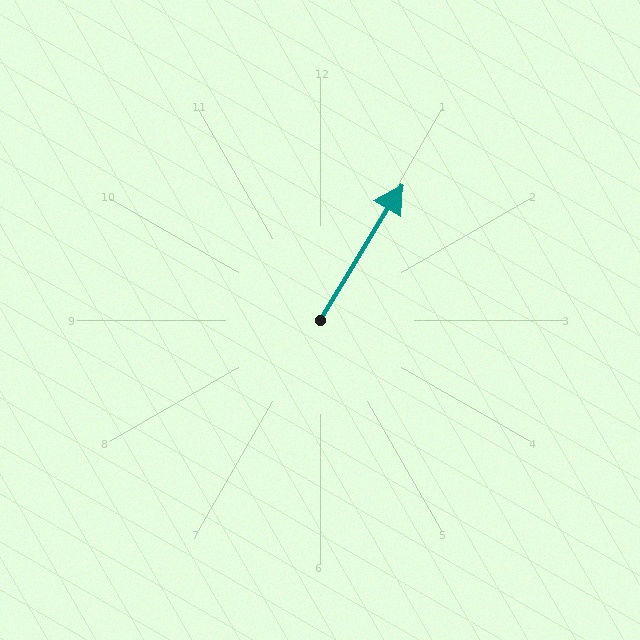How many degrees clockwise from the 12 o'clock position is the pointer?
Approximately 31 degrees.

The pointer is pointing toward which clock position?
Roughly 1 o'clock.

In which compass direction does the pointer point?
Northeast.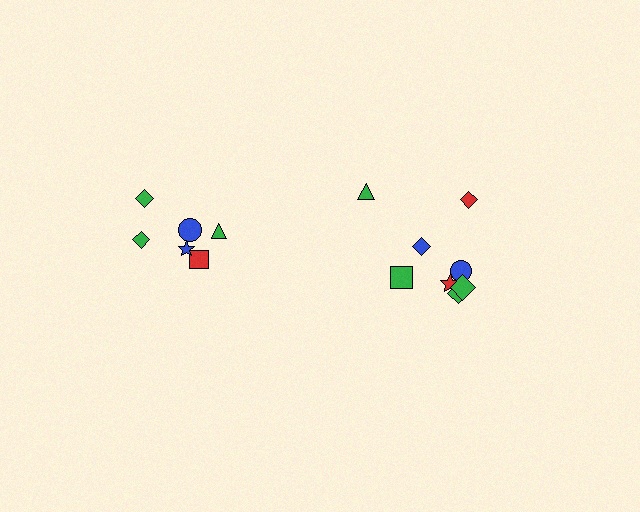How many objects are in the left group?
There are 6 objects.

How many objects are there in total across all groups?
There are 14 objects.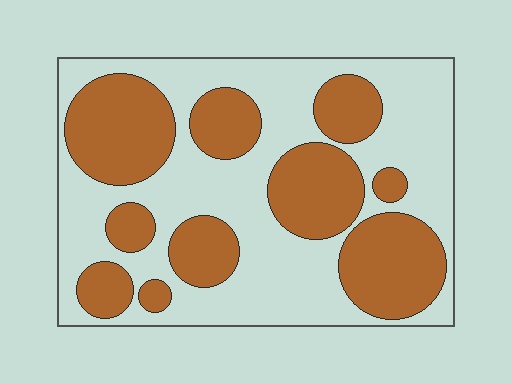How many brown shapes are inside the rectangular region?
10.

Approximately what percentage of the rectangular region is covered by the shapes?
Approximately 40%.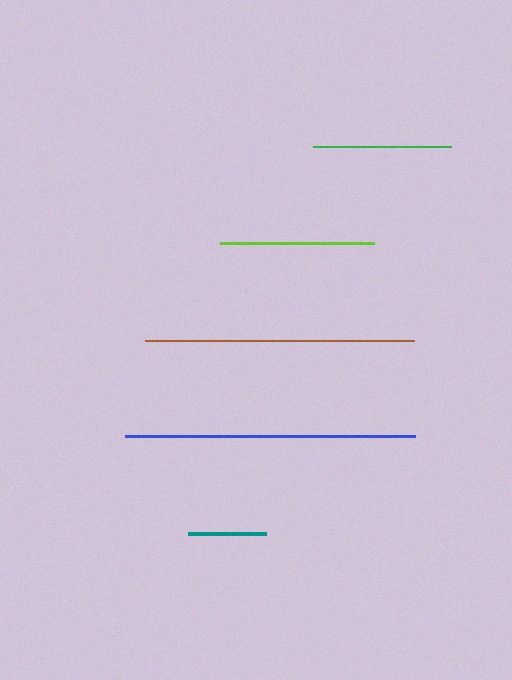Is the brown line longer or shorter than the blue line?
The blue line is longer than the brown line.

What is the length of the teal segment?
The teal segment is approximately 78 pixels long.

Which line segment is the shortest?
The teal line is the shortest at approximately 78 pixels.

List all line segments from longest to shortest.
From longest to shortest: blue, brown, lime, green, teal.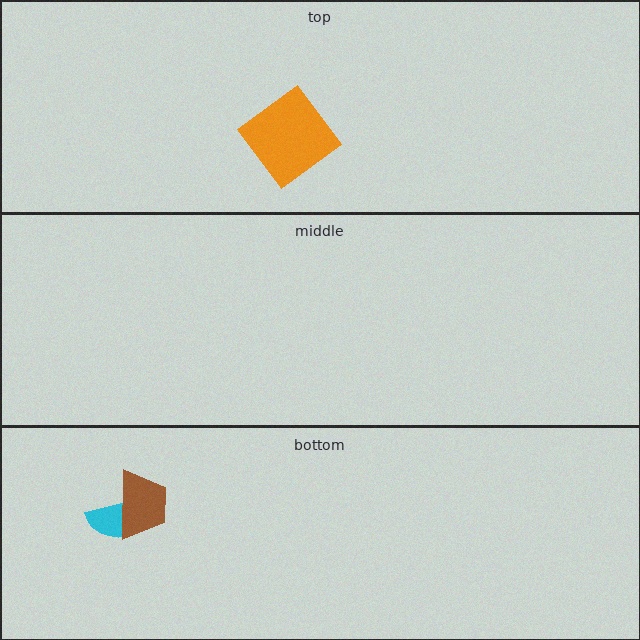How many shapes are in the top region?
1.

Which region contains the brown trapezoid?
The bottom region.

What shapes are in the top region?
The orange diamond.